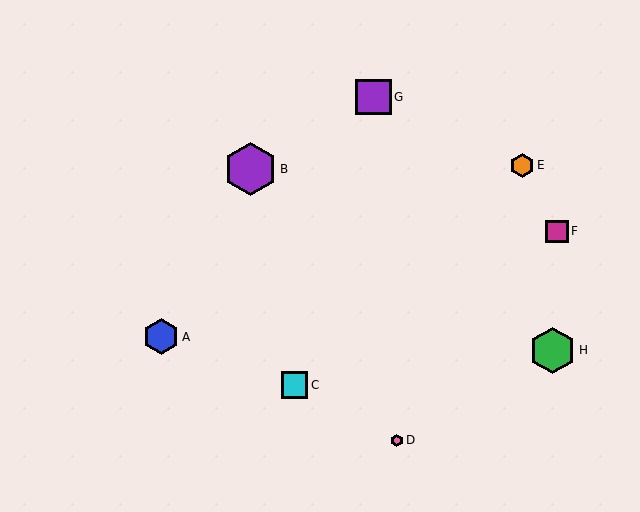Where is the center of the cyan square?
The center of the cyan square is at (295, 385).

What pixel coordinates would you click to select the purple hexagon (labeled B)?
Click at (251, 169) to select the purple hexagon B.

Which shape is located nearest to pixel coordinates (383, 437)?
The pink hexagon (labeled D) at (397, 440) is nearest to that location.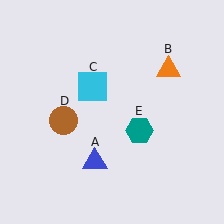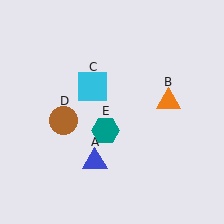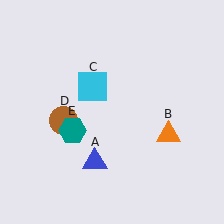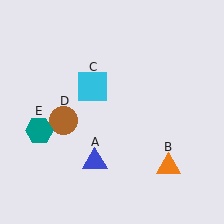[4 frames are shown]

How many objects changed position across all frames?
2 objects changed position: orange triangle (object B), teal hexagon (object E).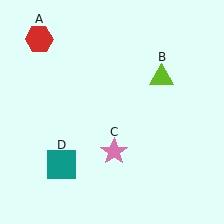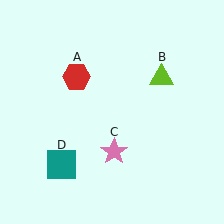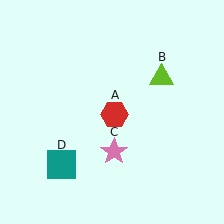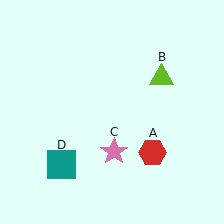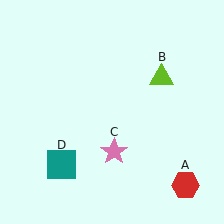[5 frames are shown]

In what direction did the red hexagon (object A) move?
The red hexagon (object A) moved down and to the right.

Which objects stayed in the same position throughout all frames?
Lime triangle (object B) and pink star (object C) and teal square (object D) remained stationary.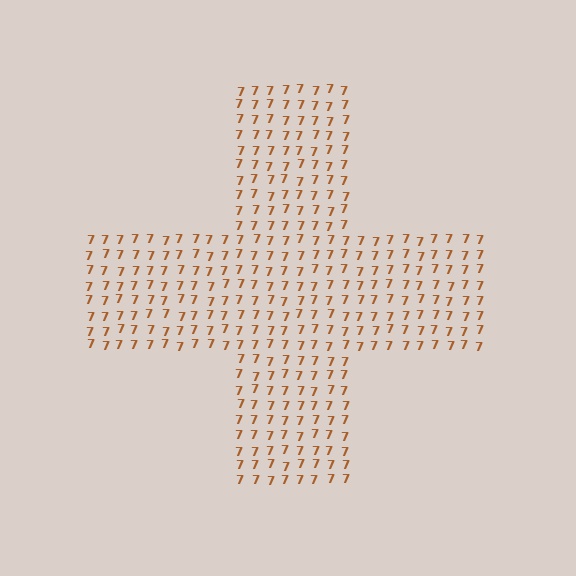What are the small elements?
The small elements are digit 7's.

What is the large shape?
The large shape is a cross.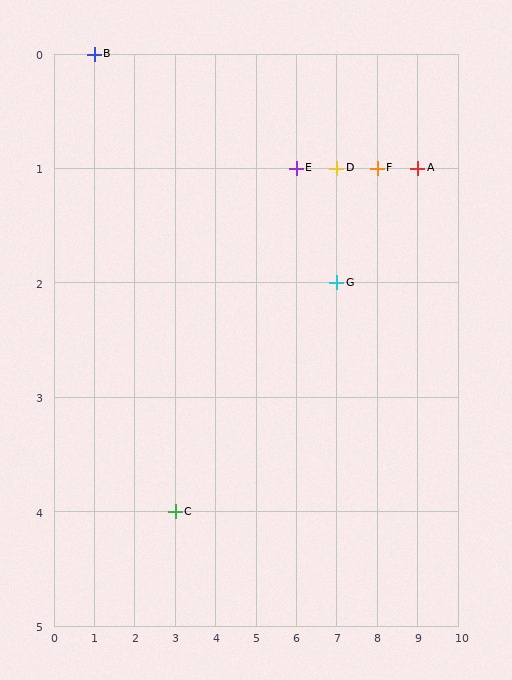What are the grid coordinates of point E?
Point E is at grid coordinates (6, 1).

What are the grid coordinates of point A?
Point A is at grid coordinates (9, 1).